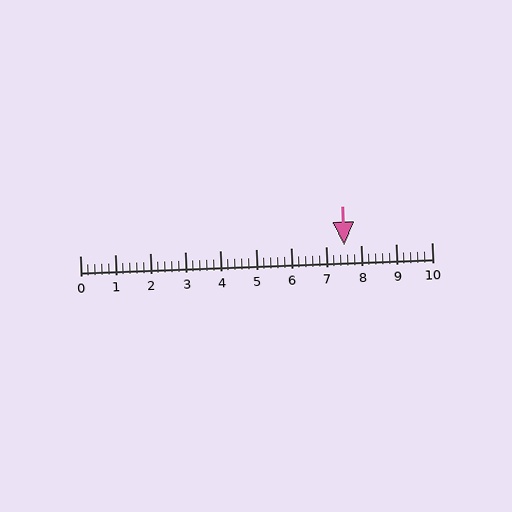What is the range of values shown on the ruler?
The ruler shows values from 0 to 10.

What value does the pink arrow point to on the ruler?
The pink arrow points to approximately 7.5.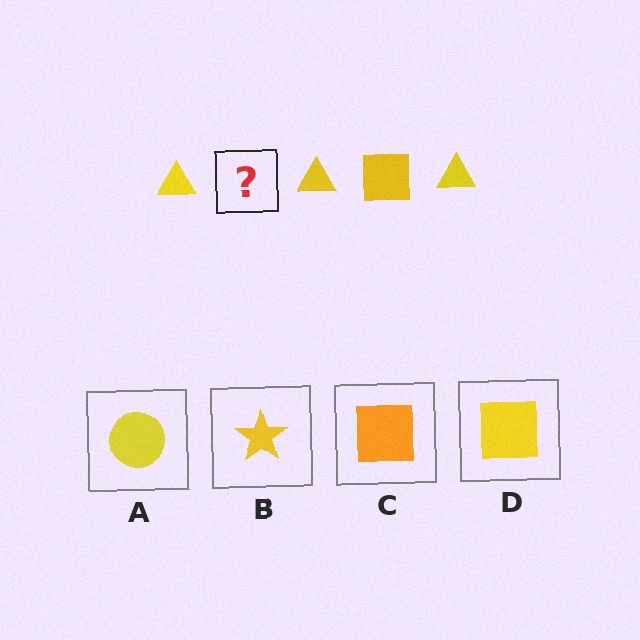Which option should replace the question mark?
Option D.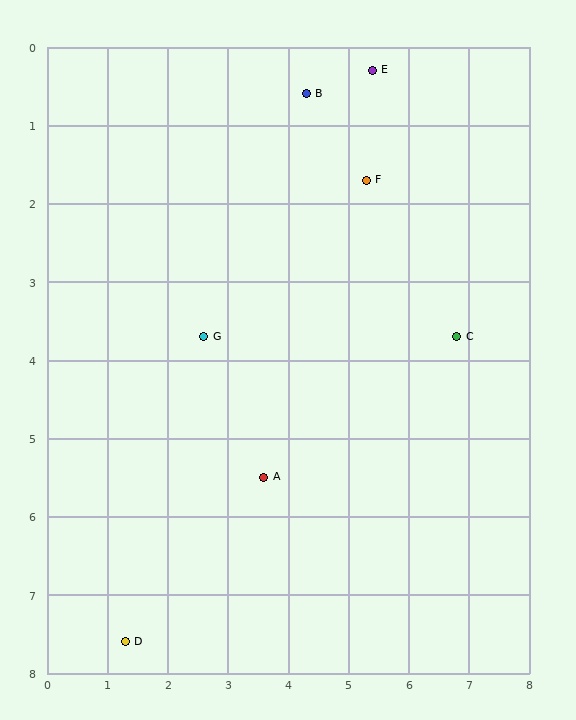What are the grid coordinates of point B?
Point B is at approximately (4.3, 0.6).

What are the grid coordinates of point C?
Point C is at approximately (6.8, 3.7).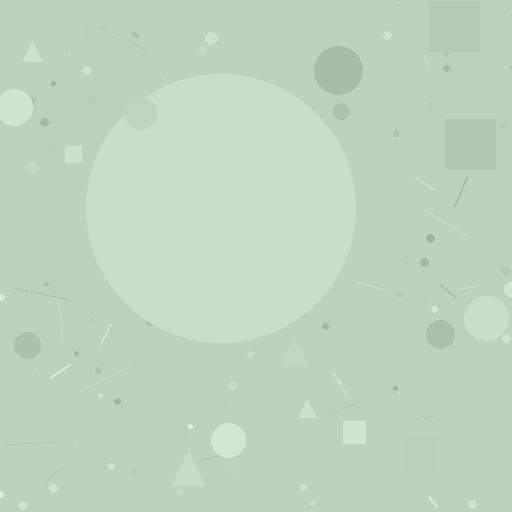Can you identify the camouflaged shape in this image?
The camouflaged shape is a circle.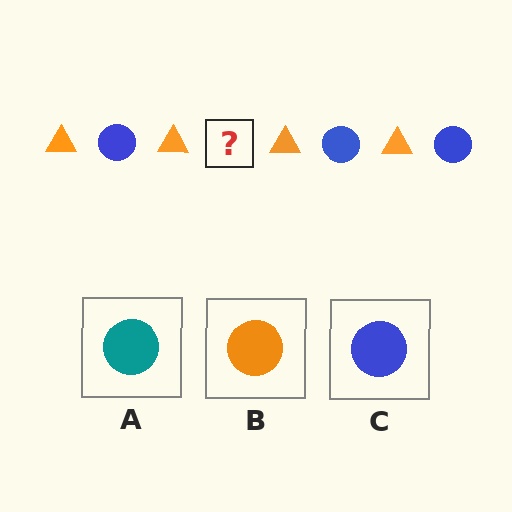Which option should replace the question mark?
Option C.